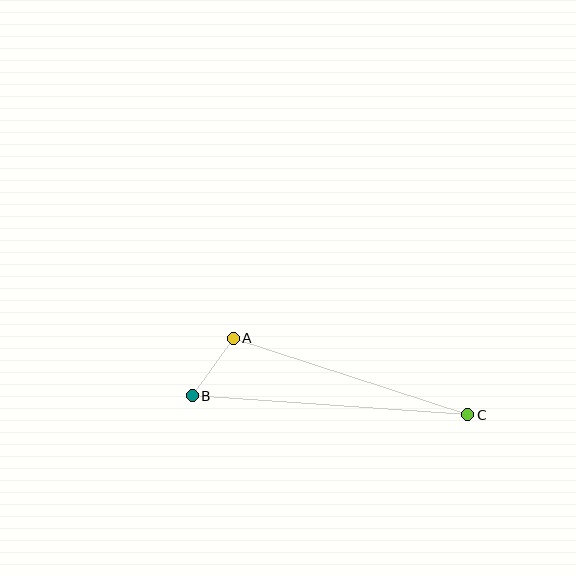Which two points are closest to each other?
Points A and B are closest to each other.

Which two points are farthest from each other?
Points B and C are farthest from each other.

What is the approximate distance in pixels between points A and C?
The distance between A and C is approximately 247 pixels.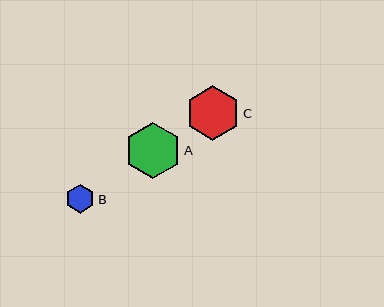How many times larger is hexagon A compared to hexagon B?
Hexagon A is approximately 1.9 times the size of hexagon B.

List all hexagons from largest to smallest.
From largest to smallest: A, C, B.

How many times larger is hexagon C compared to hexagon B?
Hexagon C is approximately 1.9 times the size of hexagon B.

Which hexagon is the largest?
Hexagon A is the largest with a size of approximately 56 pixels.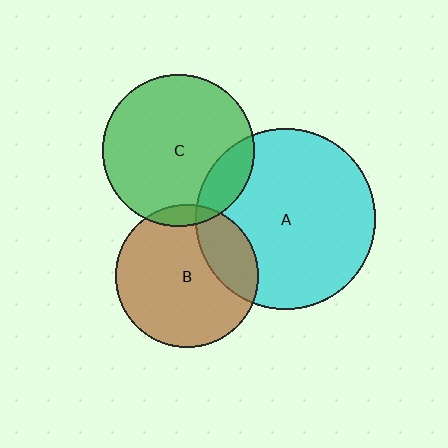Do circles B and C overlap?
Yes.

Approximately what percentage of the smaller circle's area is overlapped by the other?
Approximately 5%.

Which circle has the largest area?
Circle A (cyan).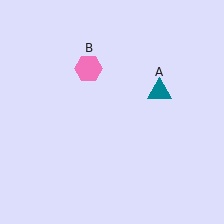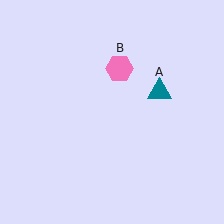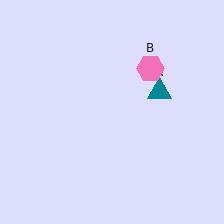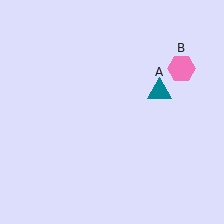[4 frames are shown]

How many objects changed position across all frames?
1 object changed position: pink hexagon (object B).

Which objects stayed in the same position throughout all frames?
Teal triangle (object A) remained stationary.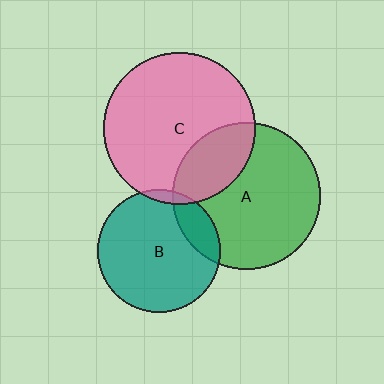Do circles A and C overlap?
Yes.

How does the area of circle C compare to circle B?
Approximately 1.5 times.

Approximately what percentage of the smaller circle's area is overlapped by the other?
Approximately 25%.